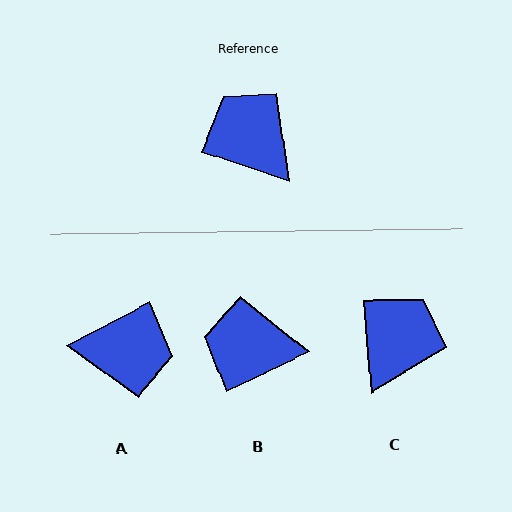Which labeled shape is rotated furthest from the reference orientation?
A, about 134 degrees away.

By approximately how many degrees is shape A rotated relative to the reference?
Approximately 134 degrees clockwise.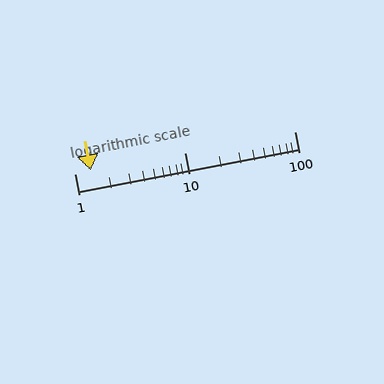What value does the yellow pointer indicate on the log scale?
The pointer indicates approximately 1.4.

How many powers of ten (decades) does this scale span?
The scale spans 2 decades, from 1 to 100.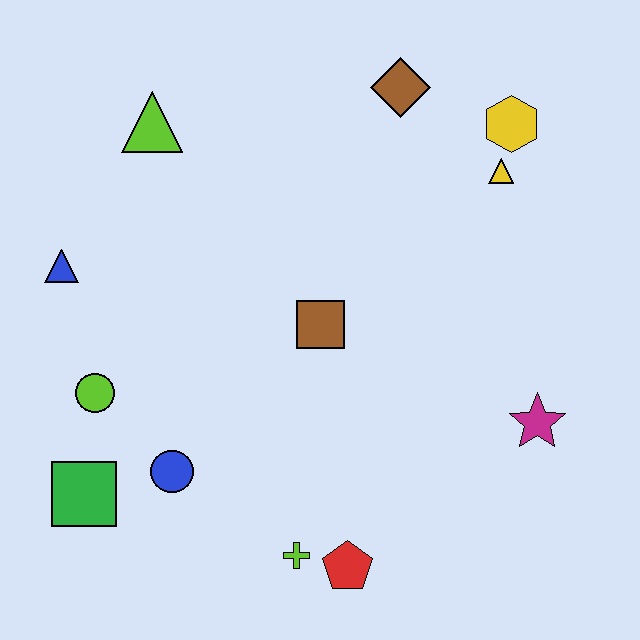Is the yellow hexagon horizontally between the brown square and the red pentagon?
No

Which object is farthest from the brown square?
The green square is farthest from the brown square.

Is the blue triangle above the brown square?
Yes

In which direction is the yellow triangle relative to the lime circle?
The yellow triangle is to the right of the lime circle.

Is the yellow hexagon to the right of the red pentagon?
Yes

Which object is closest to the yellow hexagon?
The yellow triangle is closest to the yellow hexagon.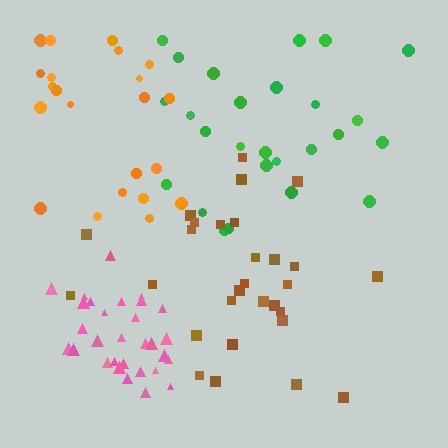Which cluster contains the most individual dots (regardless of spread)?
Pink (30).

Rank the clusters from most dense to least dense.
pink, brown, green, orange.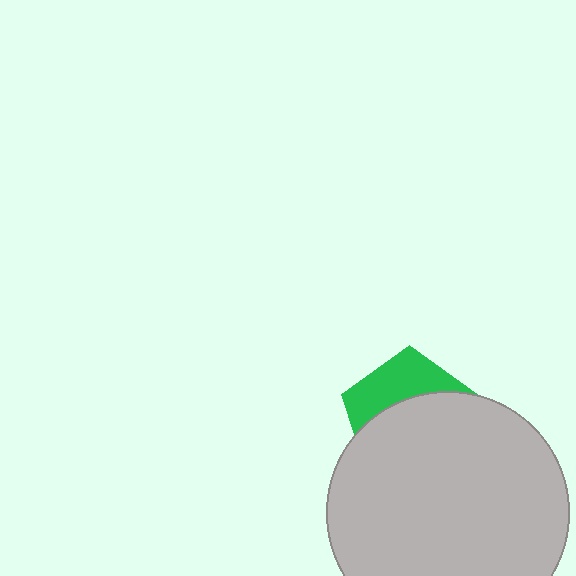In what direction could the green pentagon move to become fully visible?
The green pentagon could move up. That would shift it out from behind the light gray circle entirely.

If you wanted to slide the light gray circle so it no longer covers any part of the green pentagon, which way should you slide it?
Slide it down — that is the most direct way to separate the two shapes.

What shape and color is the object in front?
The object in front is a light gray circle.